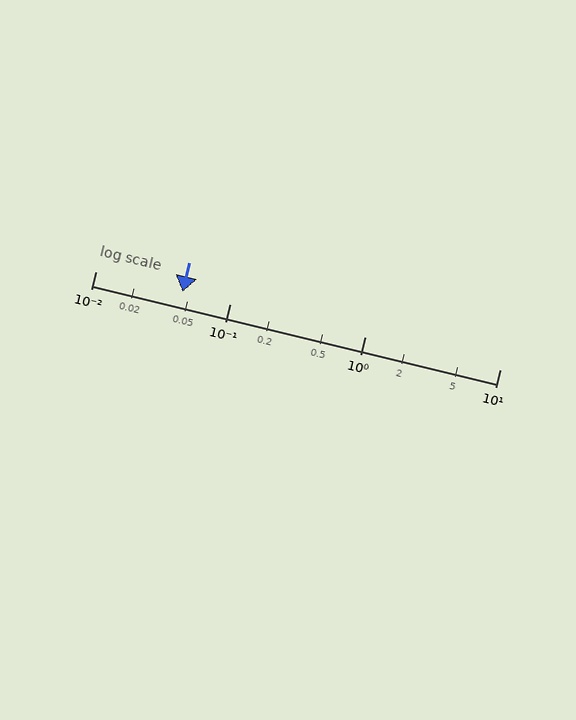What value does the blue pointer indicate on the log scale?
The pointer indicates approximately 0.044.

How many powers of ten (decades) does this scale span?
The scale spans 3 decades, from 0.01 to 10.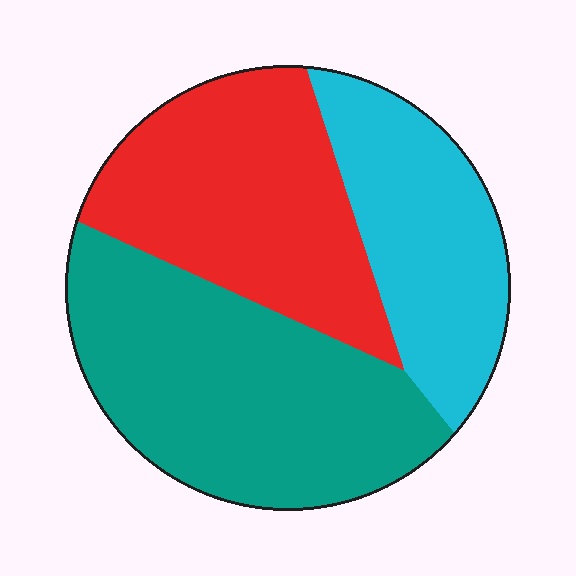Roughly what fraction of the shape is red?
Red covers roughly 35% of the shape.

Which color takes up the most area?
Teal, at roughly 40%.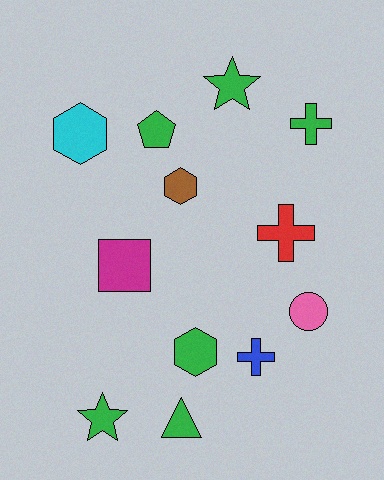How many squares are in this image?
There is 1 square.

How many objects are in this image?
There are 12 objects.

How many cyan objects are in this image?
There is 1 cyan object.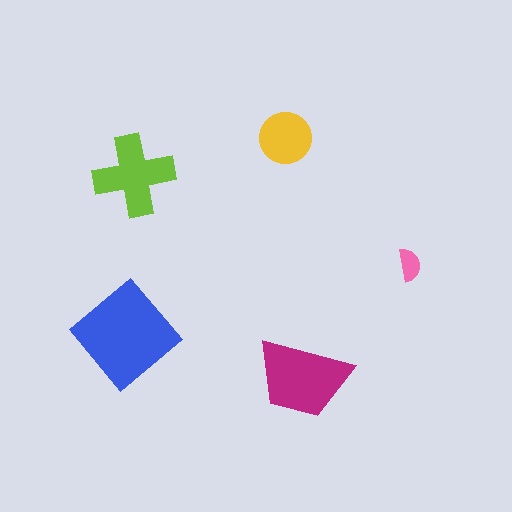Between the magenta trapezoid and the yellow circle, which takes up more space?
The magenta trapezoid.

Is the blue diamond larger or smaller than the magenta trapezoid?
Larger.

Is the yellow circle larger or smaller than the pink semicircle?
Larger.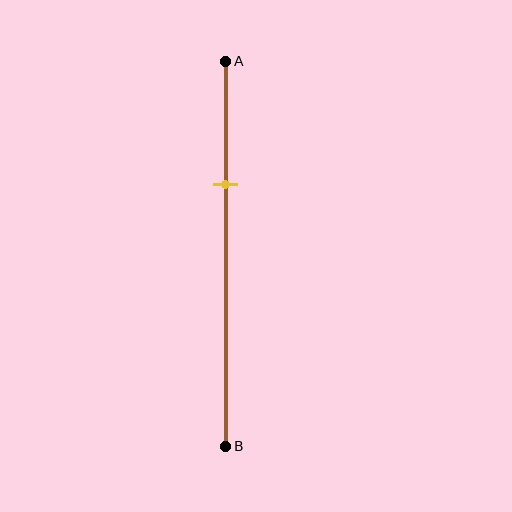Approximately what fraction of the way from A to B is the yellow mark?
The yellow mark is approximately 30% of the way from A to B.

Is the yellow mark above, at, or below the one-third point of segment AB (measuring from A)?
The yellow mark is approximately at the one-third point of segment AB.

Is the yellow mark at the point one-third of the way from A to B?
Yes, the mark is approximately at the one-third point.